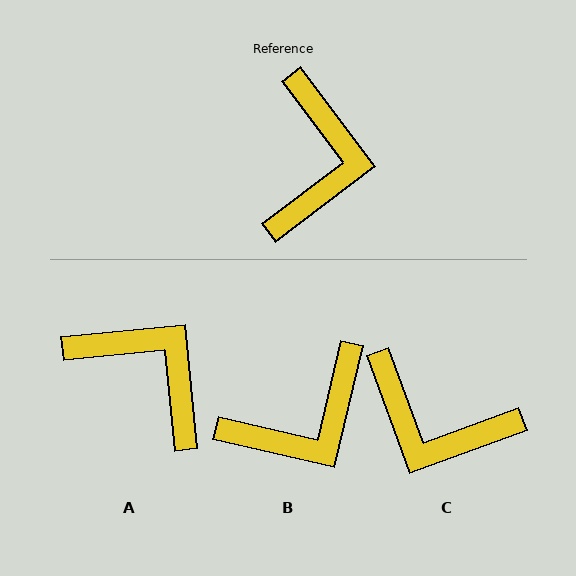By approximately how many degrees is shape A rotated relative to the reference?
Approximately 59 degrees counter-clockwise.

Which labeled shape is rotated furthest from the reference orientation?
C, about 107 degrees away.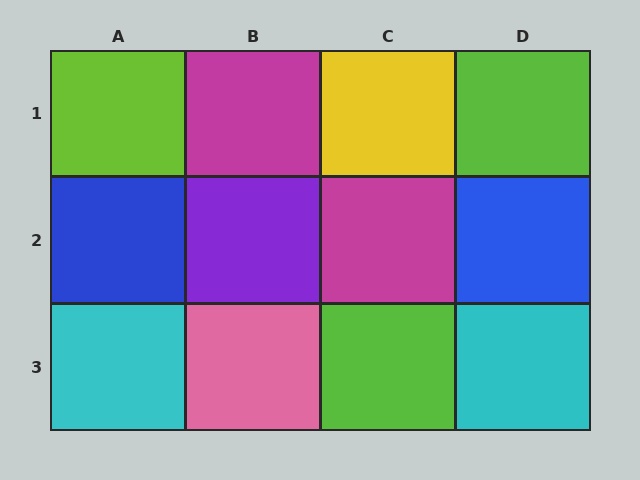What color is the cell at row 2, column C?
Magenta.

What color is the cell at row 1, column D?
Lime.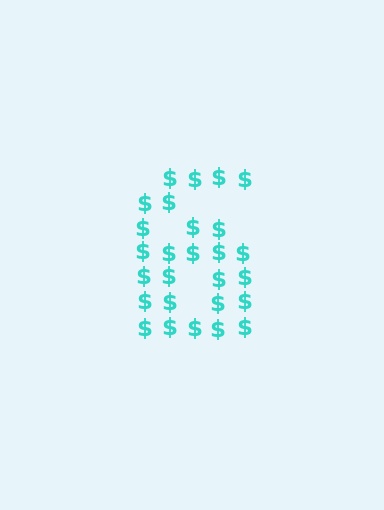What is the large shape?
The large shape is the digit 6.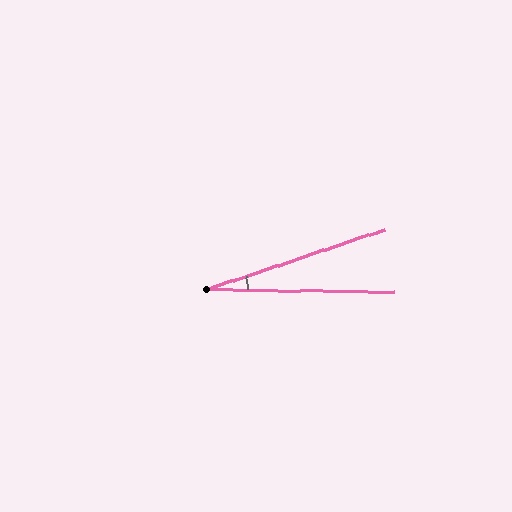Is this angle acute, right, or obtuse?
It is acute.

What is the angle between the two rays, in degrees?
Approximately 19 degrees.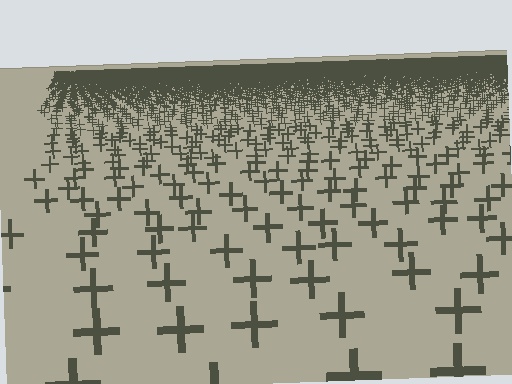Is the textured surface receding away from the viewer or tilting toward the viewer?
The surface is receding away from the viewer. Texture elements get smaller and denser toward the top.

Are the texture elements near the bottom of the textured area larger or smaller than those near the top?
Larger. Near the bottom, elements are closer to the viewer and appear at a bigger on-screen size.